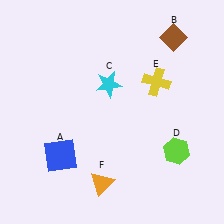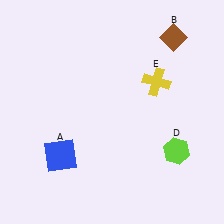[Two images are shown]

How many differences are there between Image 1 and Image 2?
There are 2 differences between the two images.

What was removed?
The orange triangle (F), the cyan star (C) were removed in Image 2.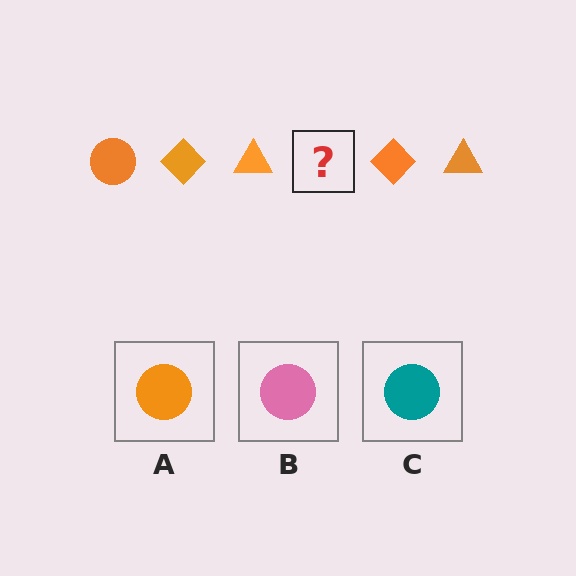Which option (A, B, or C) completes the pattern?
A.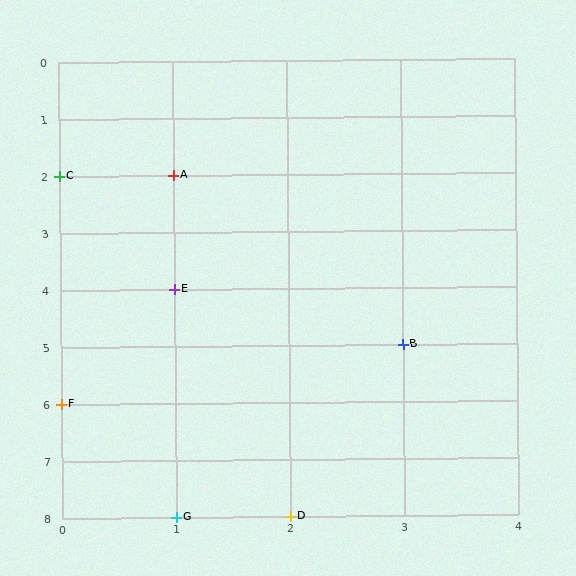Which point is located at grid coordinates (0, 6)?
Point F is at (0, 6).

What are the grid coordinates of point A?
Point A is at grid coordinates (1, 2).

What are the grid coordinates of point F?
Point F is at grid coordinates (0, 6).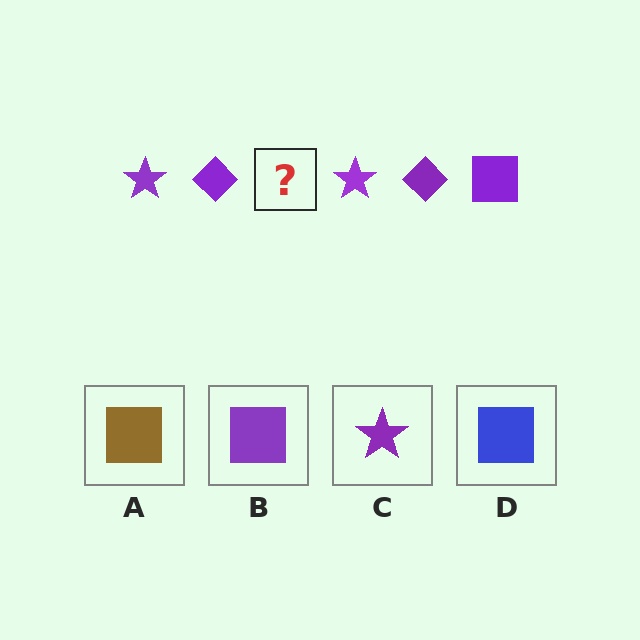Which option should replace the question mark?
Option B.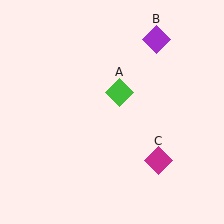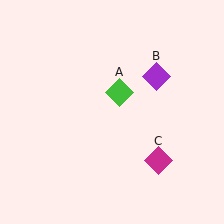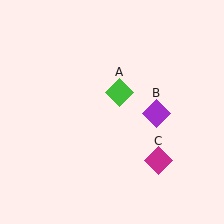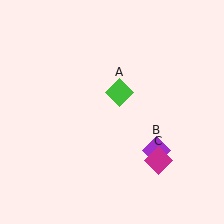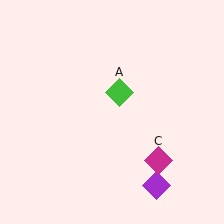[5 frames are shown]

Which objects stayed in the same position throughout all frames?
Green diamond (object A) and magenta diamond (object C) remained stationary.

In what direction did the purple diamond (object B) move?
The purple diamond (object B) moved down.